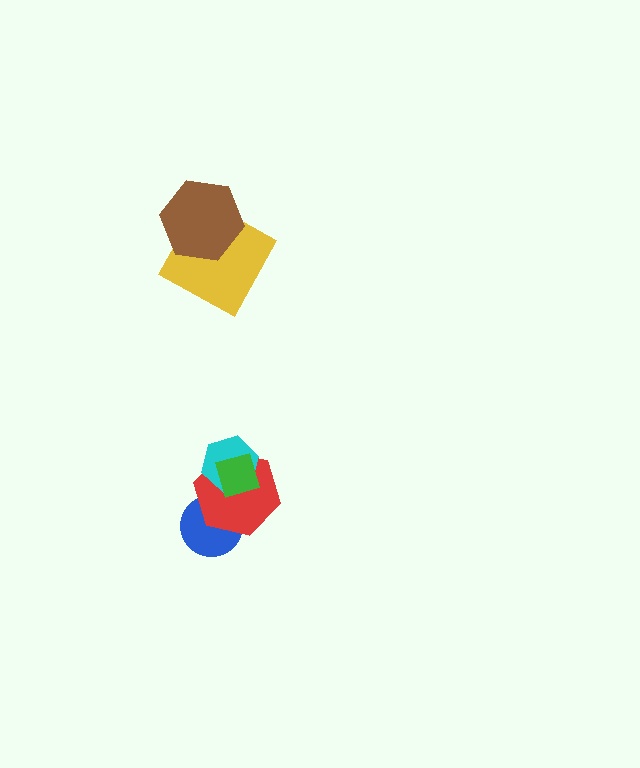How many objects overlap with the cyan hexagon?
2 objects overlap with the cyan hexagon.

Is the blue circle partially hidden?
Yes, it is partially covered by another shape.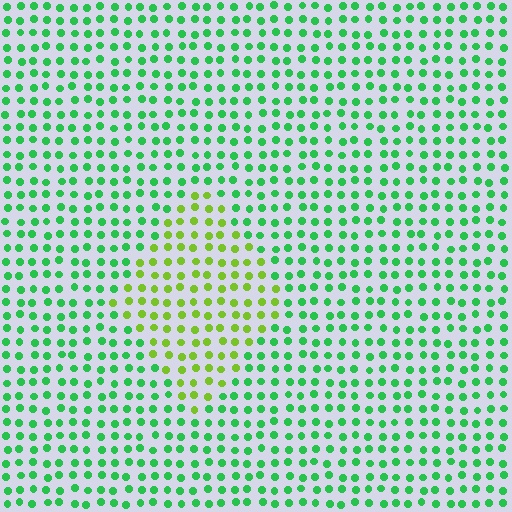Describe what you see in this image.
The image is filled with small green elements in a uniform arrangement. A diamond-shaped region is visible where the elements are tinted to a slightly different hue, forming a subtle color boundary.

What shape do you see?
I see a diamond.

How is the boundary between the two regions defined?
The boundary is defined purely by a slight shift in hue (about 45 degrees). Spacing, size, and orientation are identical on both sides.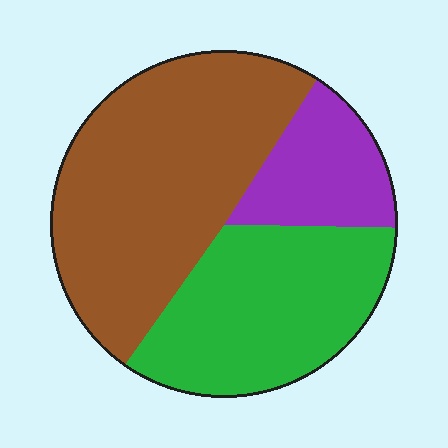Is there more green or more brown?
Brown.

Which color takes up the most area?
Brown, at roughly 50%.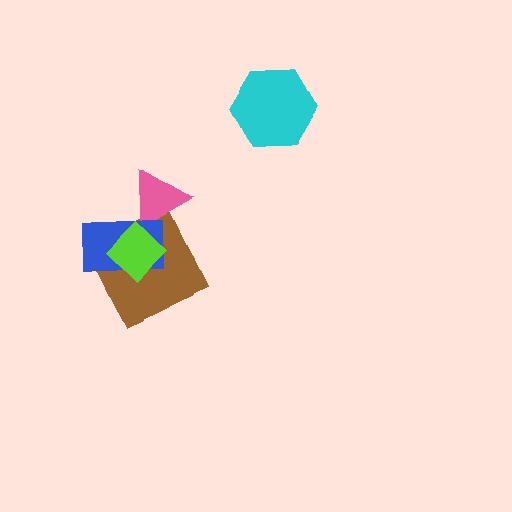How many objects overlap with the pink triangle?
3 objects overlap with the pink triangle.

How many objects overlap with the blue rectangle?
3 objects overlap with the blue rectangle.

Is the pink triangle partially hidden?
Yes, it is partially covered by another shape.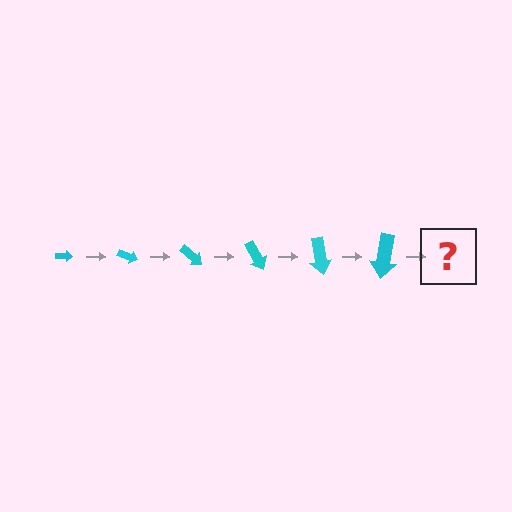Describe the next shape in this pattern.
It should be an arrow, larger than the previous one and rotated 120 degrees from the start.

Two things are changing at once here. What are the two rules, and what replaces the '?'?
The two rules are that the arrow grows larger each step and it rotates 20 degrees each step. The '?' should be an arrow, larger than the previous one and rotated 120 degrees from the start.